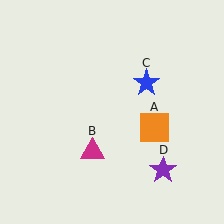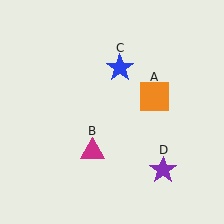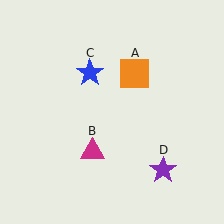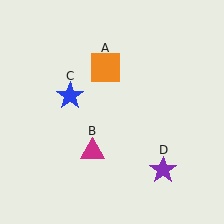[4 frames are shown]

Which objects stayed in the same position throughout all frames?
Magenta triangle (object B) and purple star (object D) remained stationary.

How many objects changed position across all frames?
2 objects changed position: orange square (object A), blue star (object C).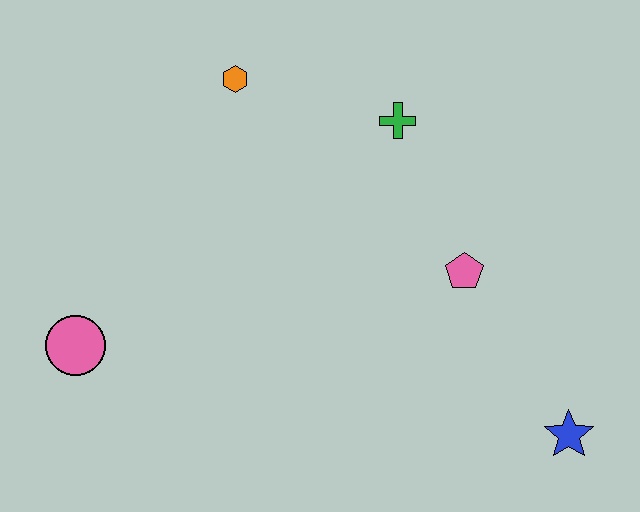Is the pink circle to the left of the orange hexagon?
Yes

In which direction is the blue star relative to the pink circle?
The blue star is to the right of the pink circle.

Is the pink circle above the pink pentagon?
No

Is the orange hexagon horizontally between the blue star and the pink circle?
Yes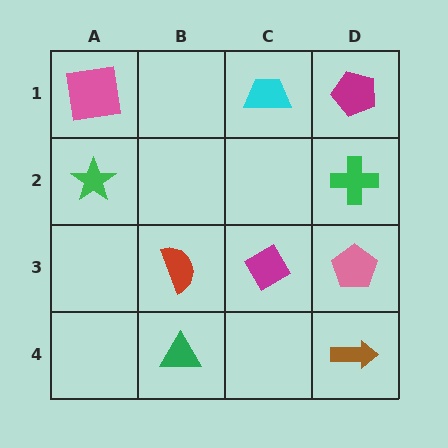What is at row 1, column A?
A pink square.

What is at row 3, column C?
A magenta diamond.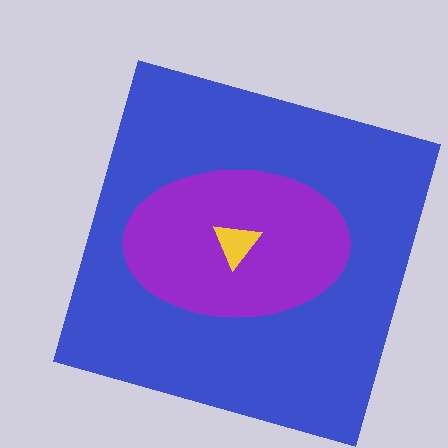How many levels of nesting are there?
3.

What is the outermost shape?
The blue square.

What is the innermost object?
The yellow triangle.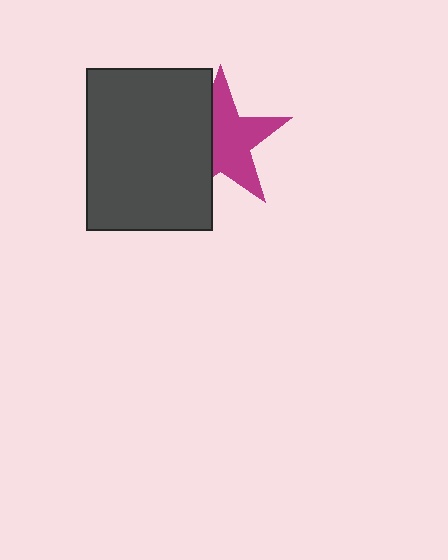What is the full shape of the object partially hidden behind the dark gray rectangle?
The partially hidden object is a magenta star.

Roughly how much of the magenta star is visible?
About half of it is visible (roughly 60%).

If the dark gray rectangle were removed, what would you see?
You would see the complete magenta star.